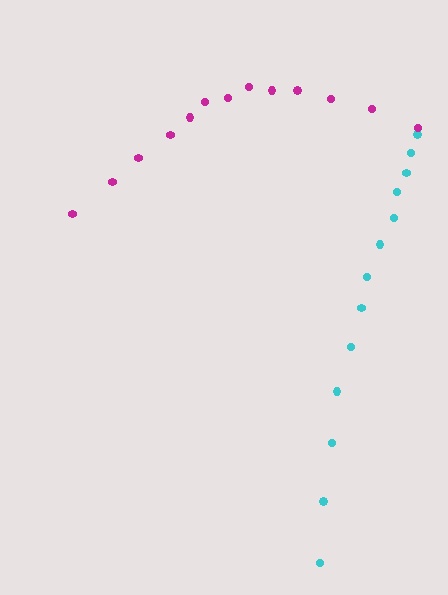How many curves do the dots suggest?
There are 2 distinct paths.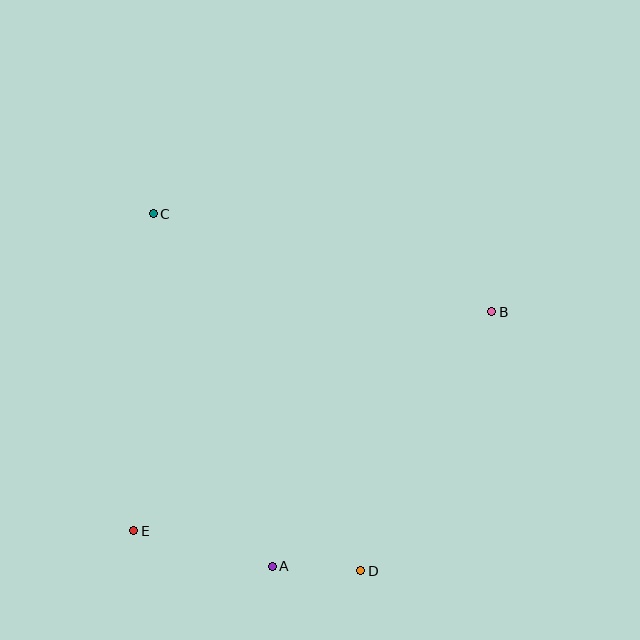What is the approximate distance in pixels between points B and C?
The distance between B and C is approximately 353 pixels.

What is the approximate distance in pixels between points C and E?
The distance between C and E is approximately 317 pixels.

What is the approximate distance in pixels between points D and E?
The distance between D and E is approximately 230 pixels.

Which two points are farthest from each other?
Points B and E are farthest from each other.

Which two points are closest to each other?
Points A and D are closest to each other.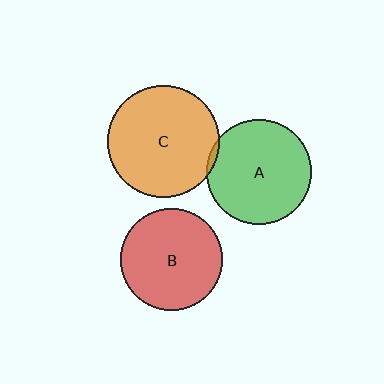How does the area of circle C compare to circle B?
Approximately 1.2 times.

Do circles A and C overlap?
Yes.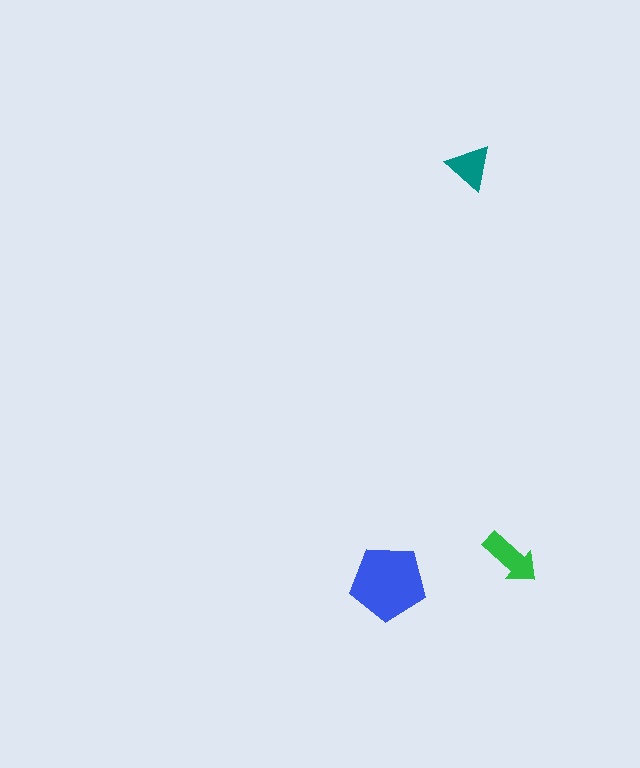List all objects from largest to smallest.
The blue pentagon, the green arrow, the teal triangle.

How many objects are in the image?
There are 3 objects in the image.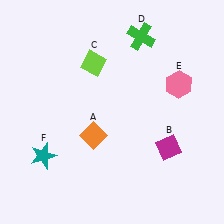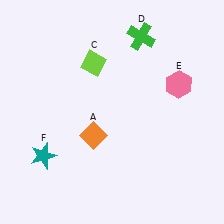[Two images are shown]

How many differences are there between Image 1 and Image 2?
There is 1 difference between the two images.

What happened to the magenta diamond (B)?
The magenta diamond (B) was removed in Image 2. It was in the bottom-right area of Image 1.